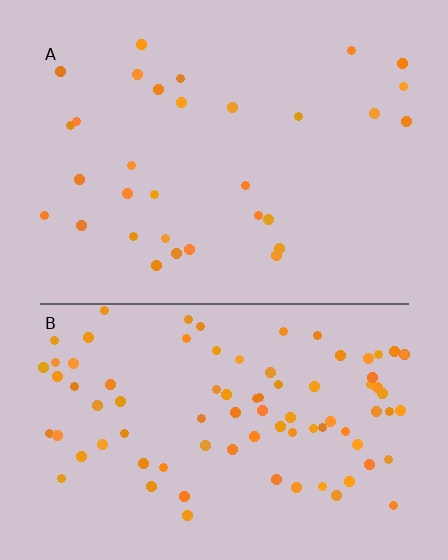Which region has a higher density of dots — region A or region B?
B (the bottom).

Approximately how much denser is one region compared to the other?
Approximately 2.8× — region B over region A.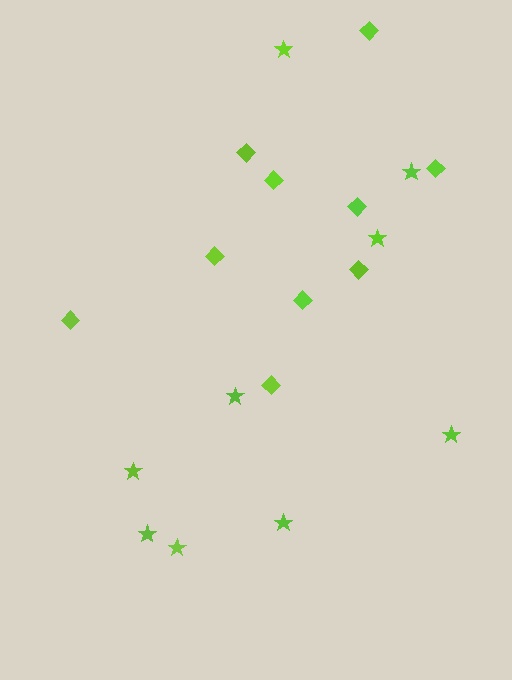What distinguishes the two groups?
There are 2 groups: one group of diamonds (10) and one group of stars (9).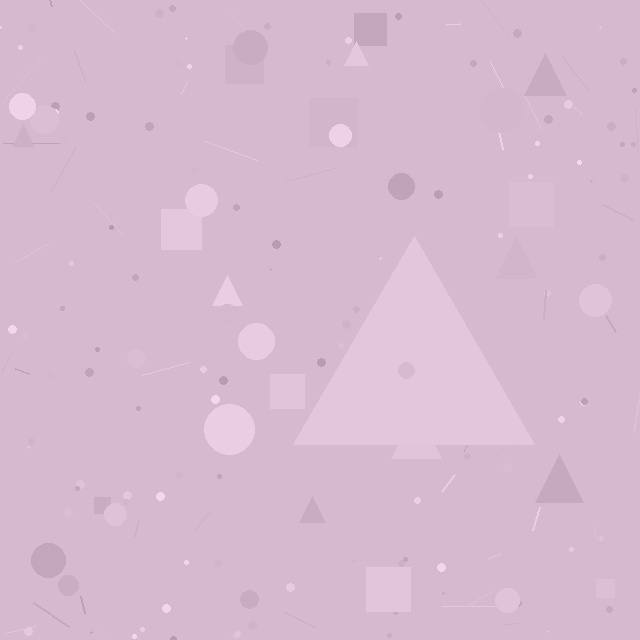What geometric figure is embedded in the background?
A triangle is embedded in the background.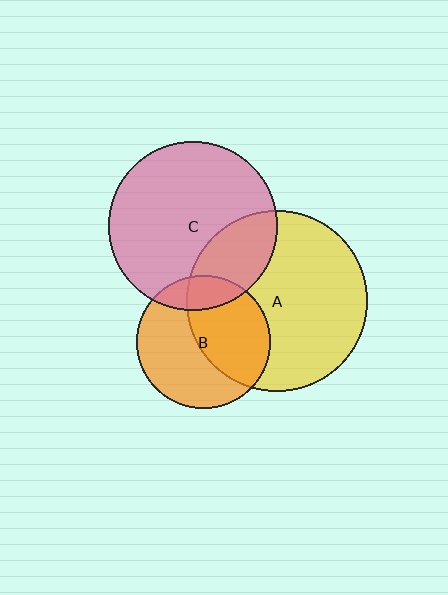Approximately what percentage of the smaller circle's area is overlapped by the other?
Approximately 25%.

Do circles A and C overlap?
Yes.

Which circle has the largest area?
Circle A (yellow).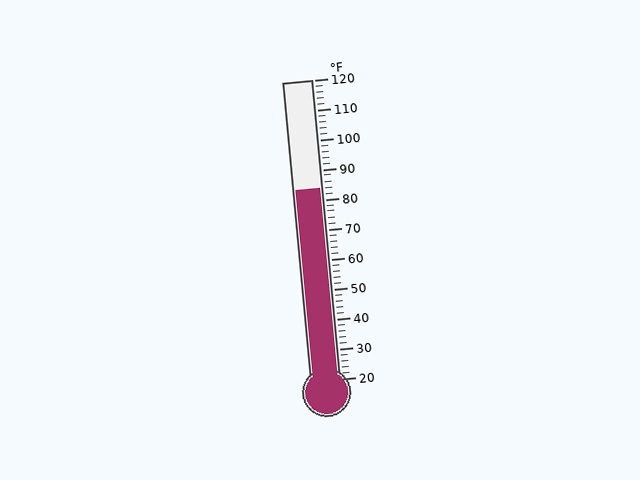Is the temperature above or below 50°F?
The temperature is above 50°F.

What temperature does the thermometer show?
The thermometer shows approximately 84°F.